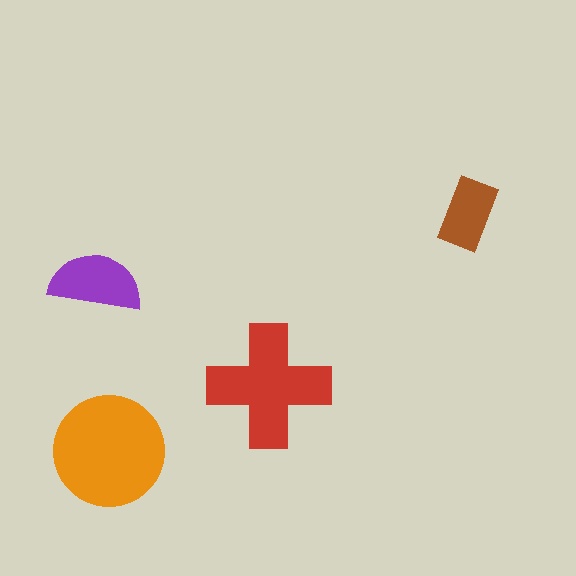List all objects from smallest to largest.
The brown rectangle, the purple semicircle, the red cross, the orange circle.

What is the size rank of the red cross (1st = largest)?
2nd.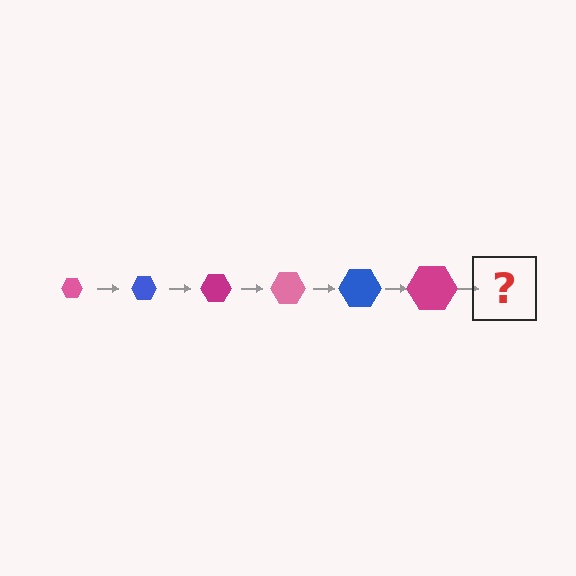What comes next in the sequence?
The next element should be a pink hexagon, larger than the previous one.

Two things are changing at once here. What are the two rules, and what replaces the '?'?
The two rules are that the hexagon grows larger each step and the color cycles through pink, blue, and magenta. The '?' should be a pink hexagon, larger than the previous one.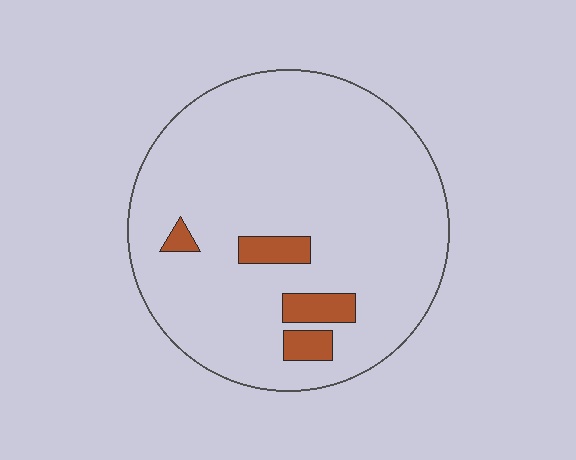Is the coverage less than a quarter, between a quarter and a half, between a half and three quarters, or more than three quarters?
Less than a quarter.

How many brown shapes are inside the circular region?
4.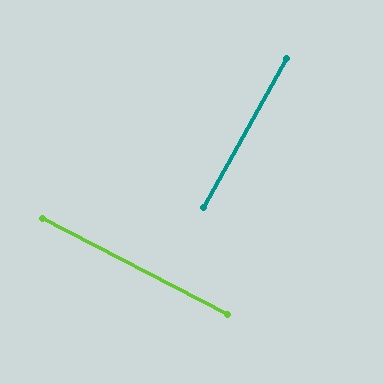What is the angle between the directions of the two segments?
Approximately 89 degrees.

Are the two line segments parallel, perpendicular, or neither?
Perpendicular — they meet at approximately 89°.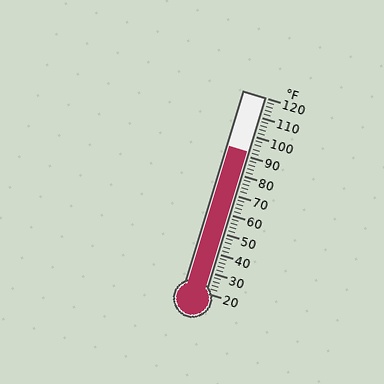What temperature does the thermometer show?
The thermometer shows approximately 92°F.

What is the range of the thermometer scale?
The thermometer scale ranges from 20°F to 120°F.